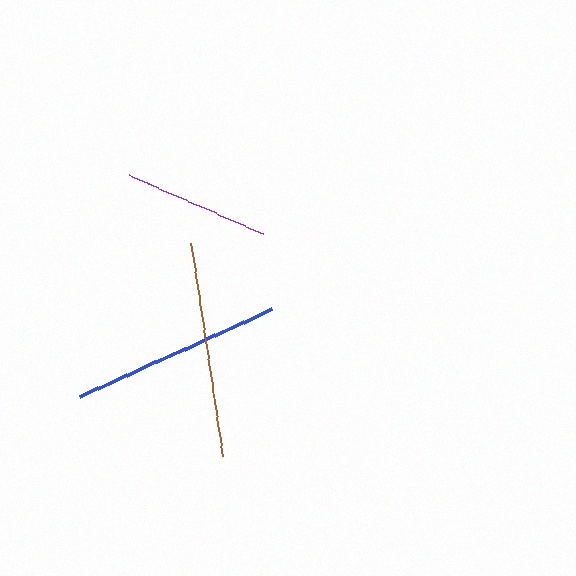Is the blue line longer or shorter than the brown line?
The brown line is longer than the blue line.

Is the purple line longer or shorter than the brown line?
The brown line is longer than the purple line.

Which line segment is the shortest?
The purple line is the shortest at approximately 147 pixels.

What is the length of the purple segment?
The purple segment is approximately 147 pixels long.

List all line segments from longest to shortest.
From longest to shortest: brown, blue, purple.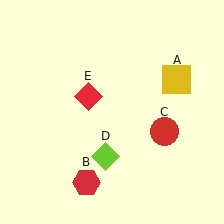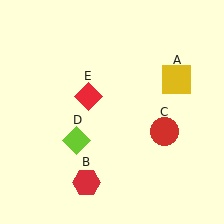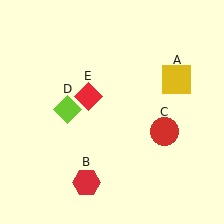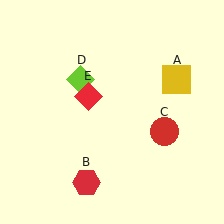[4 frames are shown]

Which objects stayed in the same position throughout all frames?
Yellow square (object A) and red hexagon (object B) and red circle (object C) and red diamond (object E) remained stationary.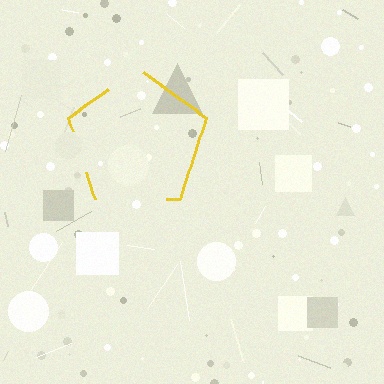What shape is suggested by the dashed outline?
The dashed outline suggests a pentagon.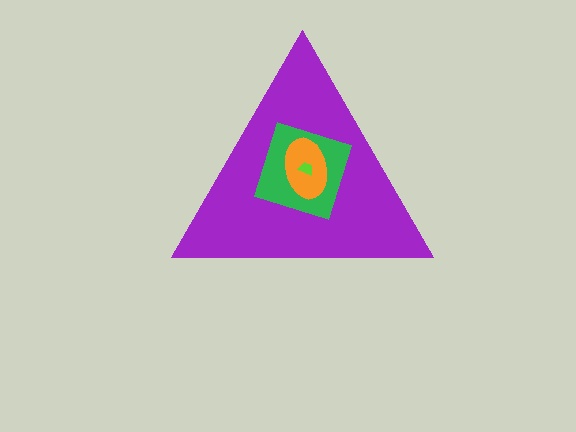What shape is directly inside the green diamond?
The orange ellipse.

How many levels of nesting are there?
4.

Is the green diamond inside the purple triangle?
Yes.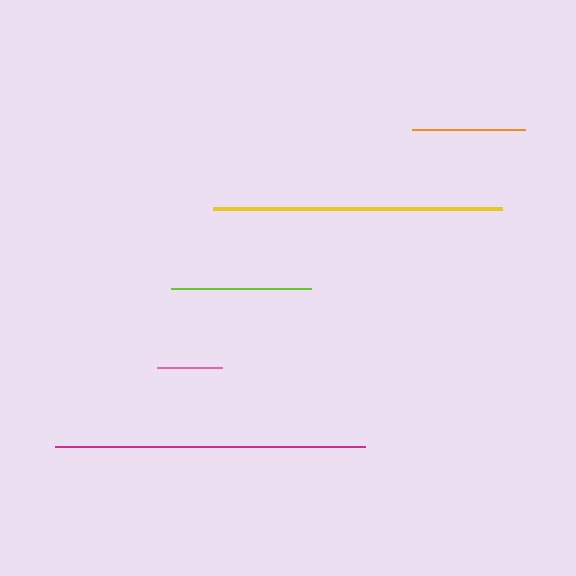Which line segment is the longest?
The magenta line is the longest at approximately 310 pixels.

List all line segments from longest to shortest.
From longest to shortest: magenta, yellow, lime, orange, pink.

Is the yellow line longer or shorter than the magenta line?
The magenta line is longer than the yellow line.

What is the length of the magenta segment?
The magenta segment is approximately 310 pixels long.